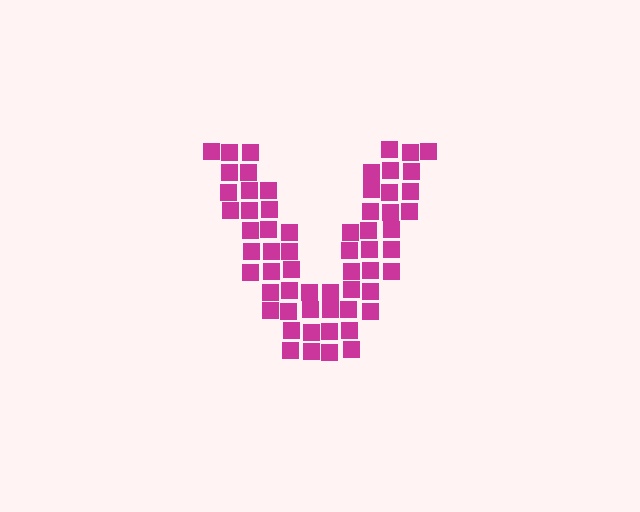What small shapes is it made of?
It is made of small squares.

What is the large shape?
The large shape is the letter V.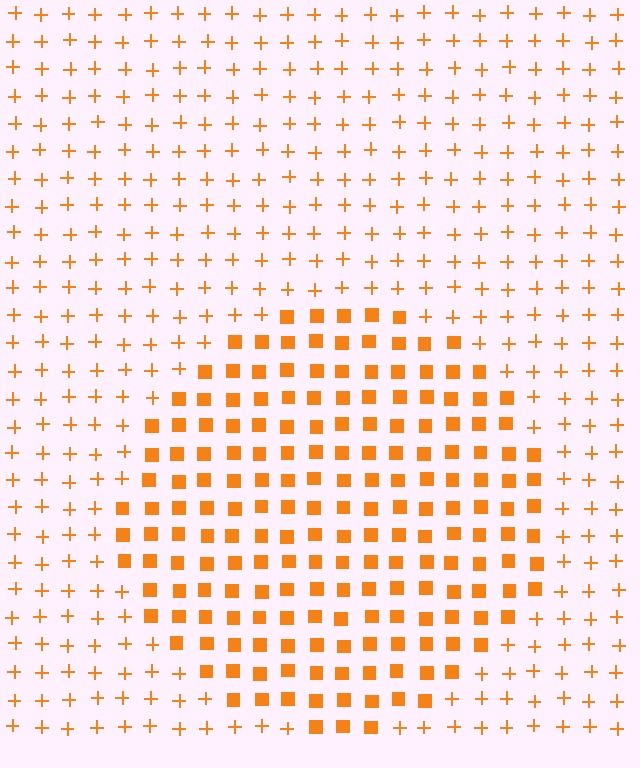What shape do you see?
I see a circle.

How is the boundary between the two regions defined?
The boundary is defined by a change in element shape: squares inside vs. plus signs outside. All elements share the same color and spacing.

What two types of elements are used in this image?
The image uses squares inside the circle region and plus signs outside it.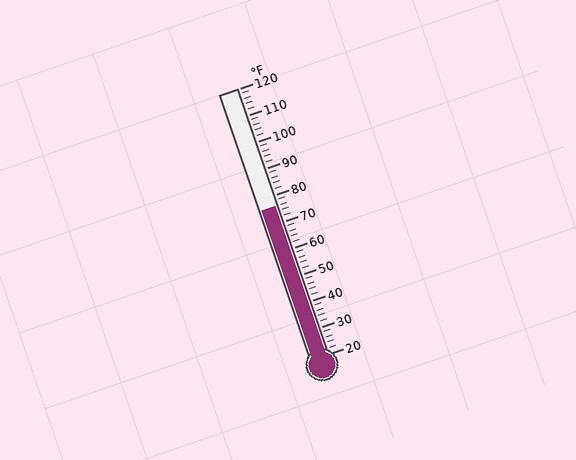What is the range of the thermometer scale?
The thermometer scale ranges from 20°F to 120°F.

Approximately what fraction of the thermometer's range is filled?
The thermometer is filled to approximately 55% of its range.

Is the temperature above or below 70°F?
The temperature is above 70°F.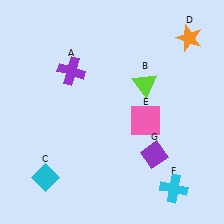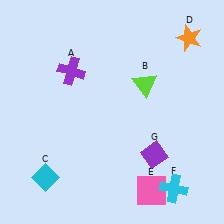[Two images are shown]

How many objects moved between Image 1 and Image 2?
1 object moved between the two images.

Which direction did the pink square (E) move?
The pink square (E) moved down.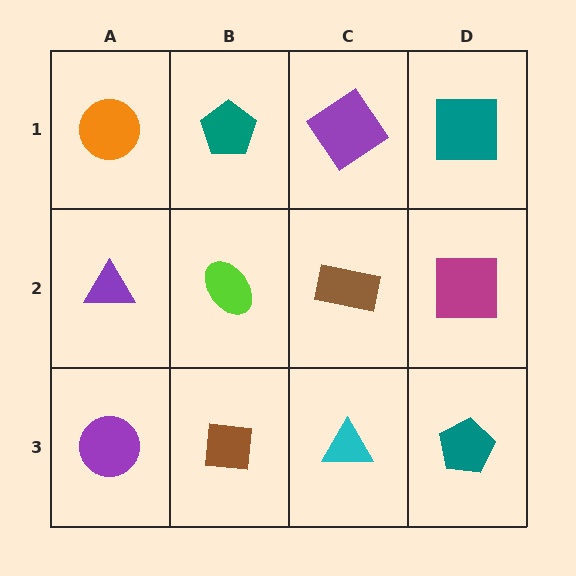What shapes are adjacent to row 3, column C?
A brown rectangle (row 2, column C), a brown square (row 3, column B), a teal pentagon (row 3, column D).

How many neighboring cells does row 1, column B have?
3.